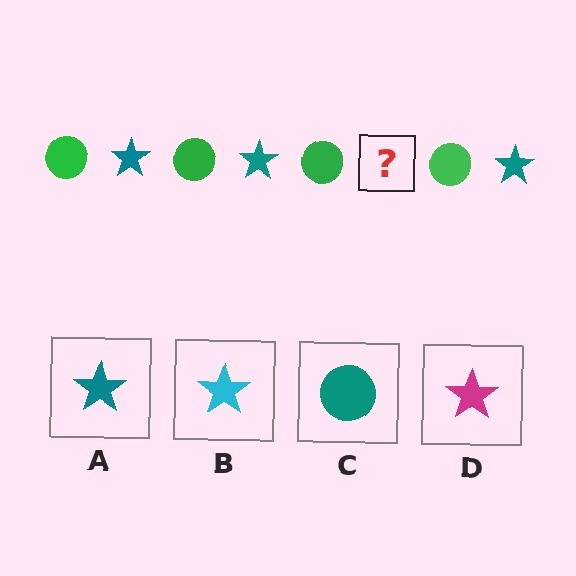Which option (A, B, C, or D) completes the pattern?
A.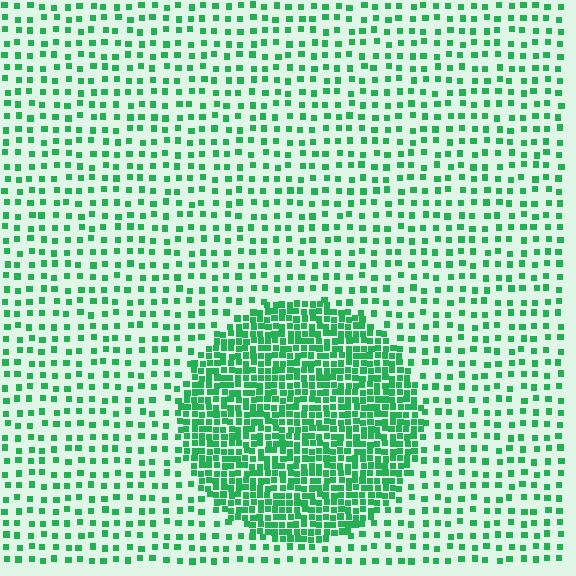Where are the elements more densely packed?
The elements are more densely packed inside the circle boundary.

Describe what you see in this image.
The image contains small green elements arranged at two different densities. A circle-shaped region is visible where the elements are more densely packed than the surrounding area.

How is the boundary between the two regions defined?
The boundary is defined by a change in element density (approximately 2.8x ratio). All elements are the same color, size, and shape.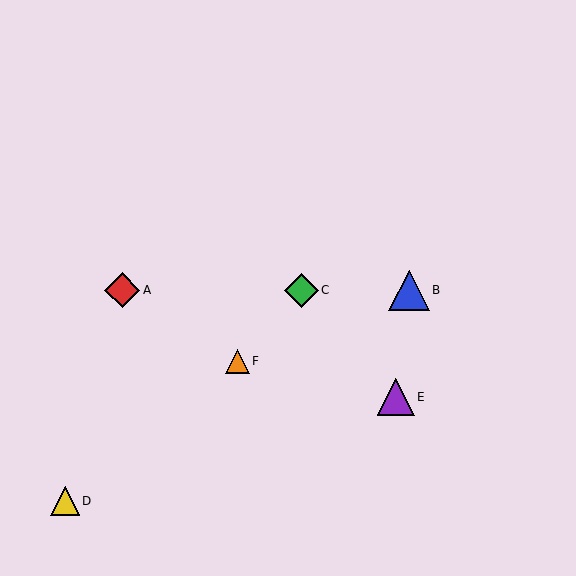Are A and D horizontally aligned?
No, A is at y≈290 and D is at y≈501.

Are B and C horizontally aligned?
Yes, both are at y≈290.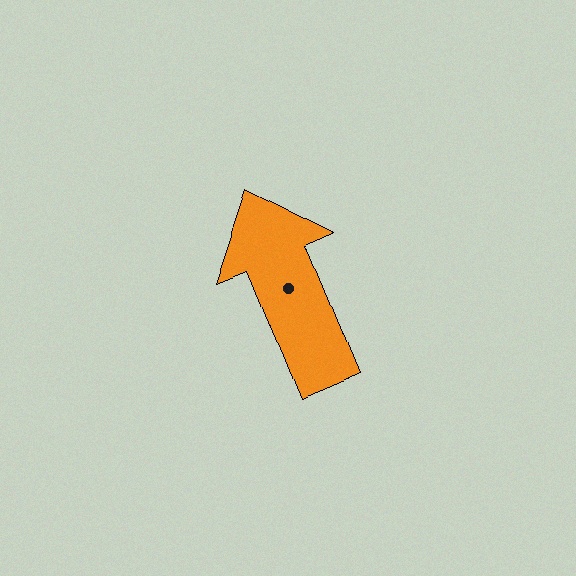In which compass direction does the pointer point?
North.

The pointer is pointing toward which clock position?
Roughly 11 o'clock.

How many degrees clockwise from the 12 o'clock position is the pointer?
Approximately 338 degrees.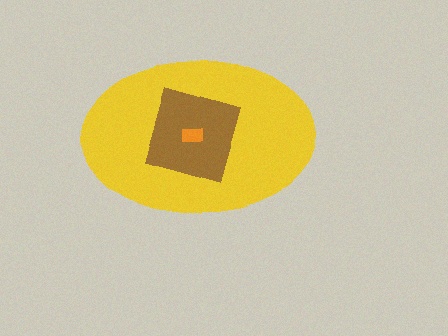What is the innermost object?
The orange rectangle.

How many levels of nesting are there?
3.